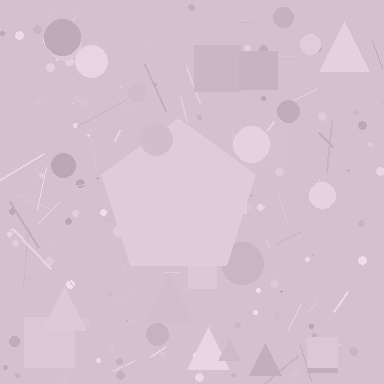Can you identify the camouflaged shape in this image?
The camouflaged shape is a pentagon.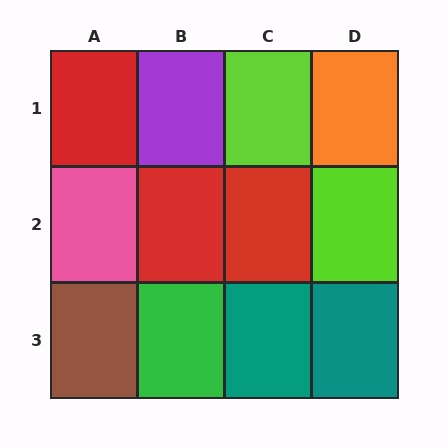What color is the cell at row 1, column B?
Purple.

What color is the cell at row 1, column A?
Red.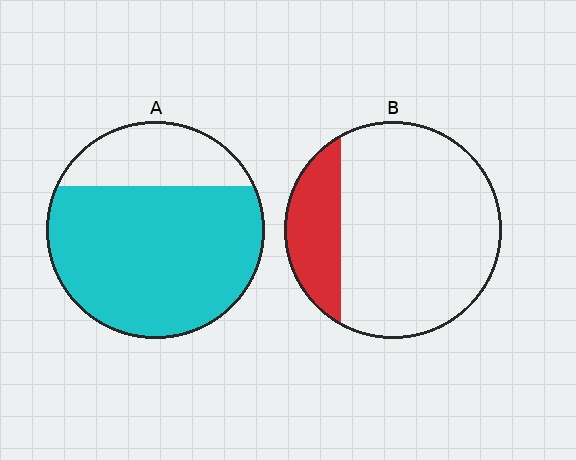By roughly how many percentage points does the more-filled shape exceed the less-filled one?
By roughly 55 percentage points (A over B).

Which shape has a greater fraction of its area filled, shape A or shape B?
Shape A.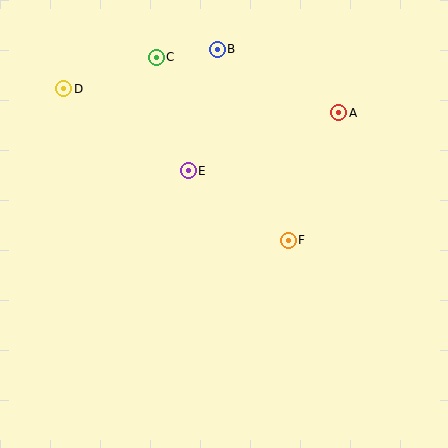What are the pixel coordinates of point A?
Point A is at (339, 113).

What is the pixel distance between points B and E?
The distance between B and E is 125 pixels.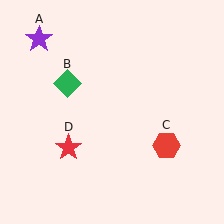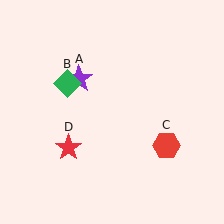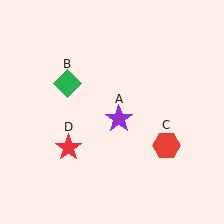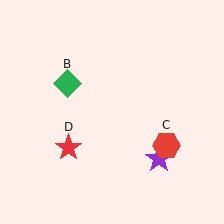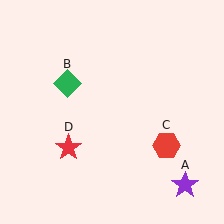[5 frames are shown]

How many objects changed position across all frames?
1 object changed position: purple star (object A).